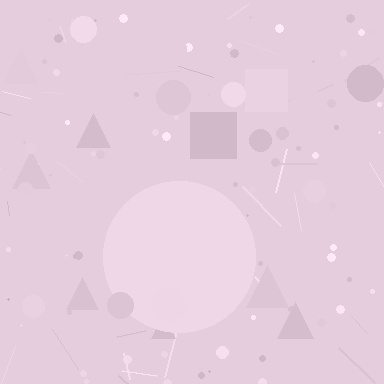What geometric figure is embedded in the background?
A circle is embedded in the background.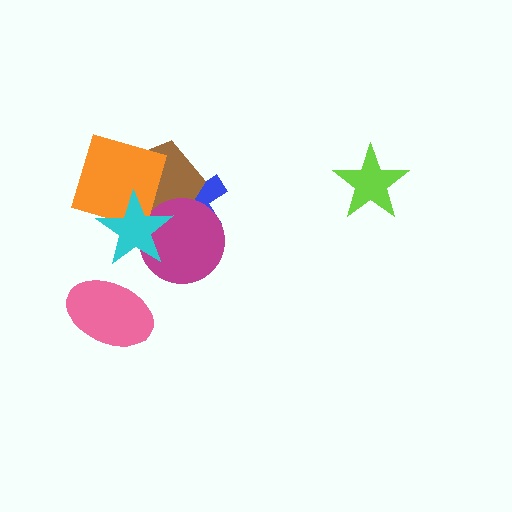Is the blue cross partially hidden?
Yes, it is partially covered by another shape.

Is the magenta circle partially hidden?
Yes, it is partially covered by another shape.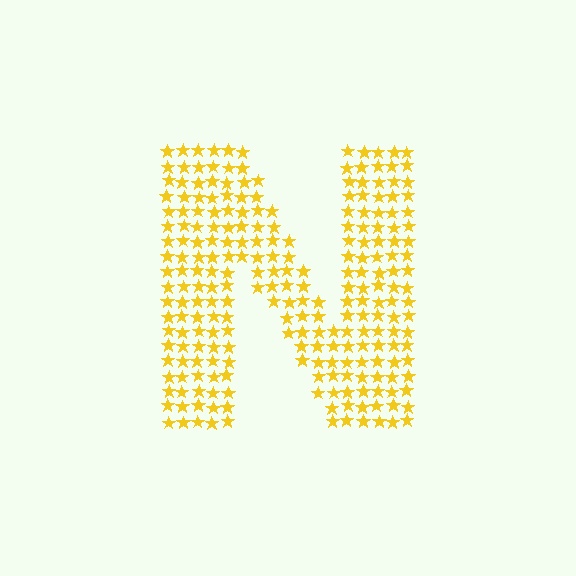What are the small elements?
The small elements are stars.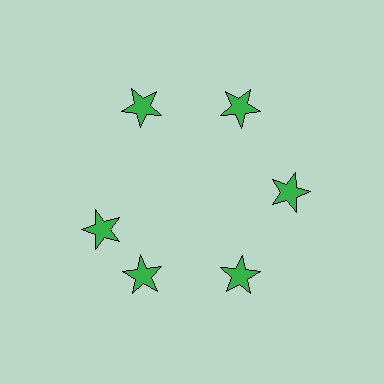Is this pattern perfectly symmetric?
No. The 6 green stars are arranged in a ring, but one element near the 9 o'clock position is rotated out of alignment along the ring, breaking the 6-fold rotational symmetry.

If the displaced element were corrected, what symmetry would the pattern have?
It would have 6-fold rotational symmetry — the pattern would map onto itself every 60 degrees.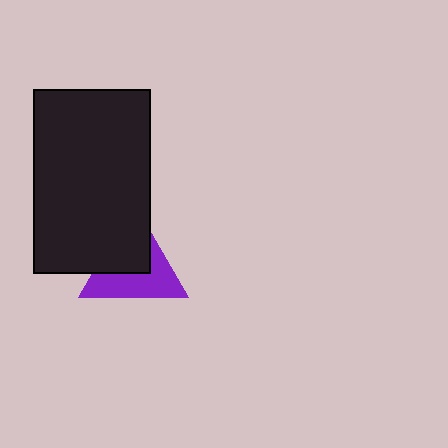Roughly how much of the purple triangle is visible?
About half of it is visible (roughly 53%).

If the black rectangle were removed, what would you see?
You would see the complete purple triangle.